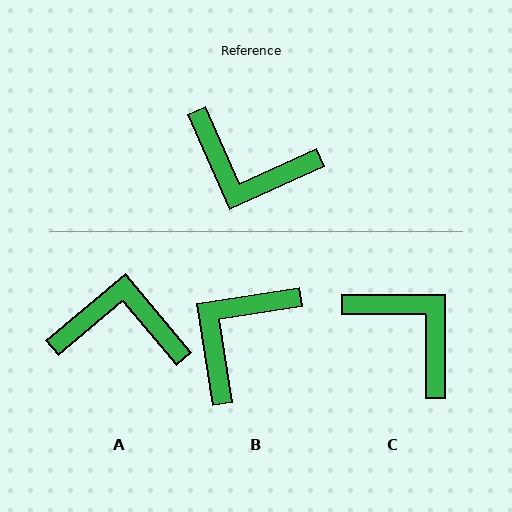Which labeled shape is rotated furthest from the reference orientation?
A, about 164 degrees away.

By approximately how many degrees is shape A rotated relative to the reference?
Approximately 164 degrees clockwise.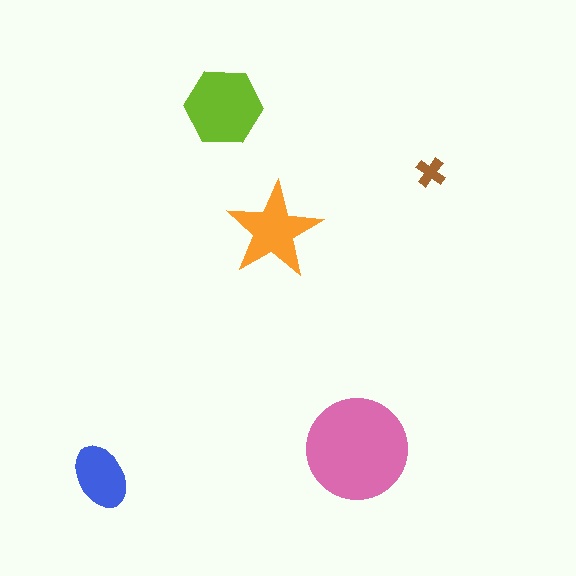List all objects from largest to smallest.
The pink circle, the lime hexagon, the orange star, the blue ellipse, the brown cross.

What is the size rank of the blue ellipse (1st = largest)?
4th.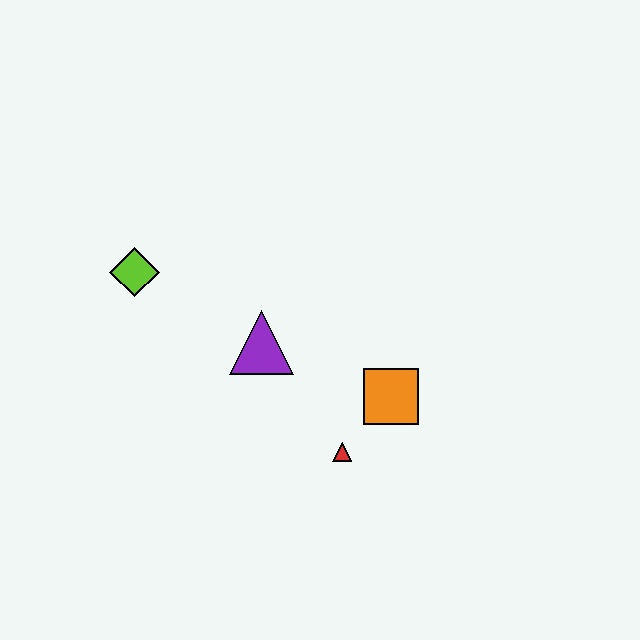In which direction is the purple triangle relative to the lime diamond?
The purple triangle is to the right of the lime diamond.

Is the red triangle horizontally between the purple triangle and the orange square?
Yes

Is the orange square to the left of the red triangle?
No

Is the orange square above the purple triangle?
No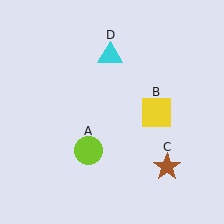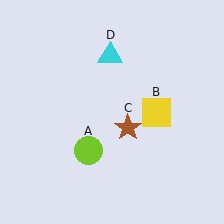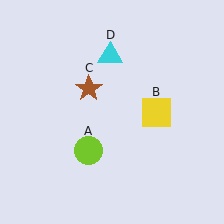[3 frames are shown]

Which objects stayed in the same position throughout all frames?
Lime circle (object A) and yellow square (object B) and cyan triangle (object D) remained stationary.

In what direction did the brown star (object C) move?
The brown star (object C) moved up and to the left.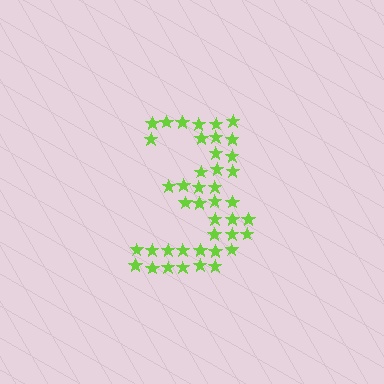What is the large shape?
The large shape is the digit 3.